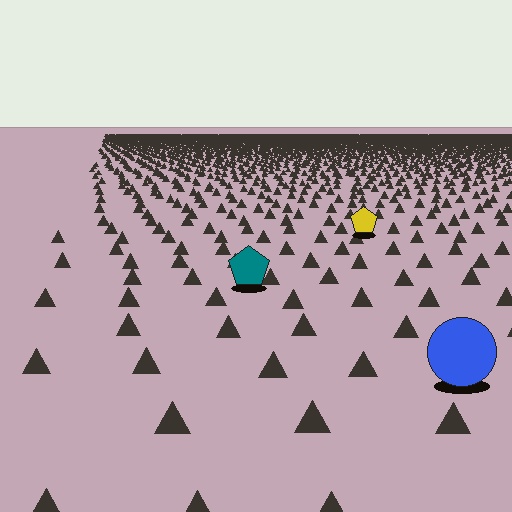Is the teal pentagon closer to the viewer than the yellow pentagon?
Yes. The teal pentagon is closer — you can tell from the texture gradient: the ground texture is coarser near it.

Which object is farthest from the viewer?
The yellow pentagon is farthest from the viewer. It appears smaller and the ground texture around it is denser.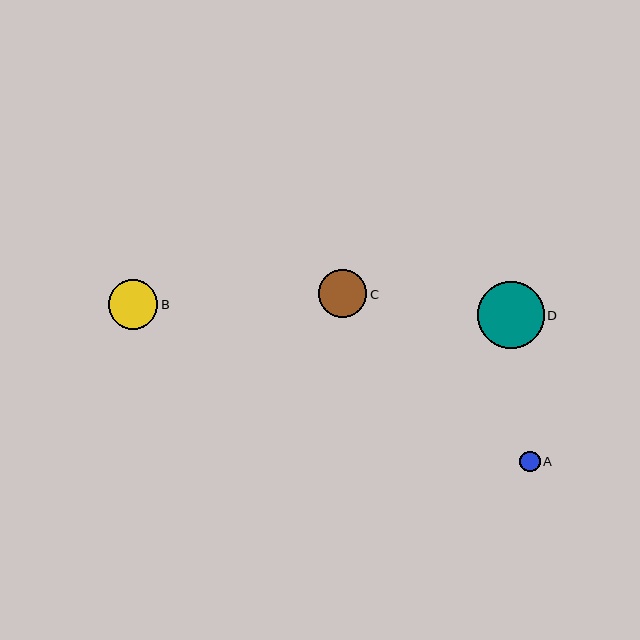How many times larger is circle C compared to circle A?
Circle C is approximately 2.3 times the size of circle A.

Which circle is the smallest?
Circle A is the smallest with a size of approximately 21 pixels.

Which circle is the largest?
Circle D is the largest with a size of approximately 67 pixels.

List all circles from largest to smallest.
From largest to smallest: D, B, C, A.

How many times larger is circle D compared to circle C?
Circle D is approximately 1.4 times the size of circle C.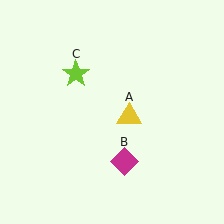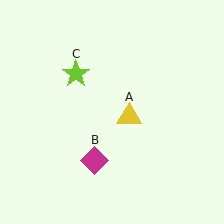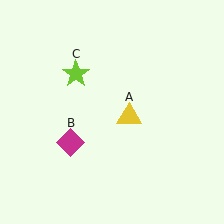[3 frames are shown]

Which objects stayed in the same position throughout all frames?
Yellow triangle (object A) and lime star (object C) remained stationary.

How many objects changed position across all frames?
1 object changed position: magenta diamond (object B).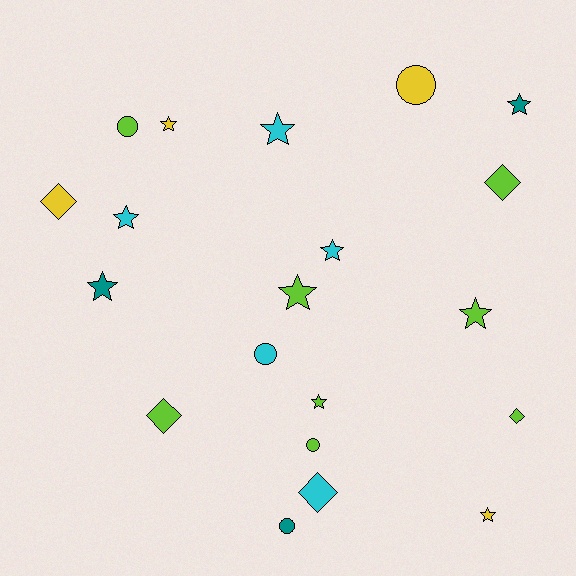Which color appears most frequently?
Lime, with 8 objects.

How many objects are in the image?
There are 20 objects.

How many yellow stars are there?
There are 2 yellow stars.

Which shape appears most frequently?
Star, with 10 objects.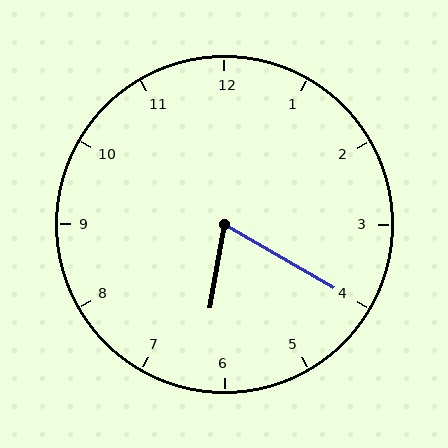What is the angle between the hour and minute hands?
Approximately 70 degrees.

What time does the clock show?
6:20.